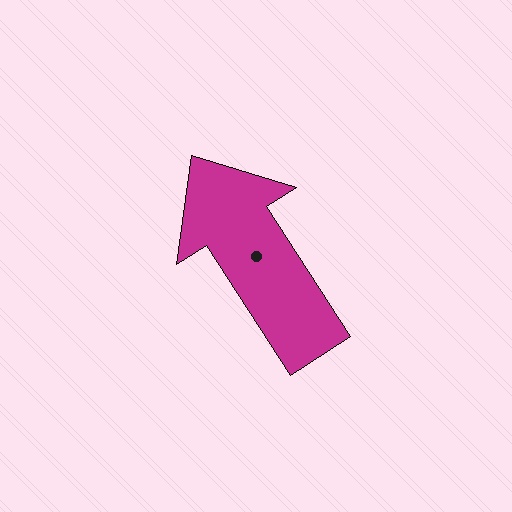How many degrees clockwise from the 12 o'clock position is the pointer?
Approximately 327 degrees.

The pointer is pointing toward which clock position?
Roughly 11 o'clock.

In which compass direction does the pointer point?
Northwest.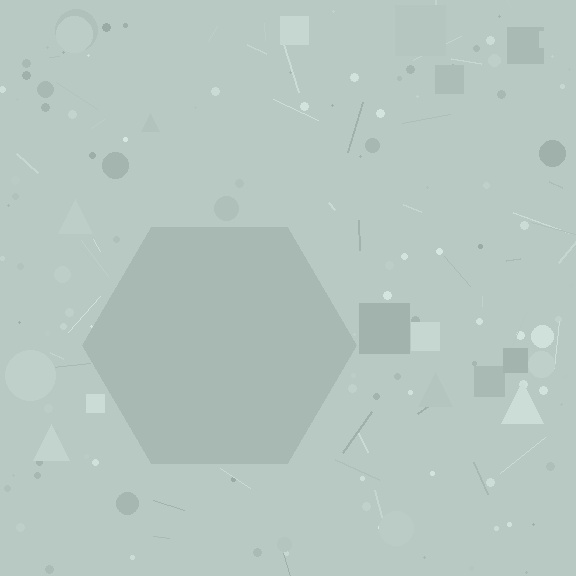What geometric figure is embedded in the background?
A hexagon is embedded in the background.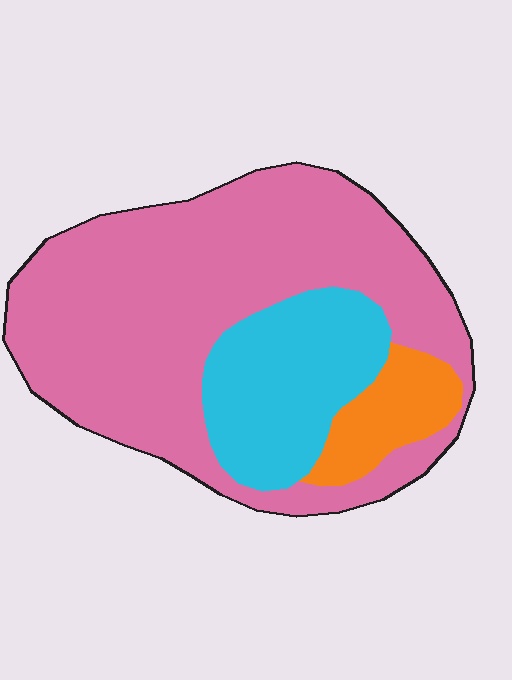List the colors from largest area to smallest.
From largest to smallest: pink, cyan, orange.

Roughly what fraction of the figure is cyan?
Cyan takes up about one fifth (1/5) of the figure.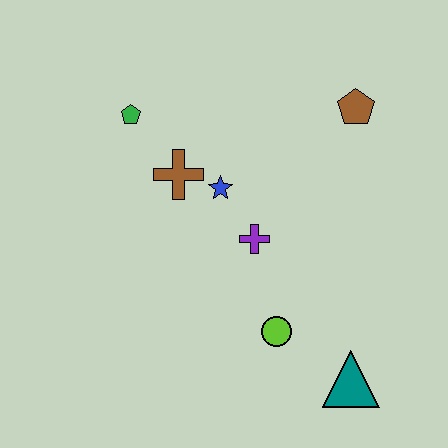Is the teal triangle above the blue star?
No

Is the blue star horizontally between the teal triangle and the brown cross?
Yes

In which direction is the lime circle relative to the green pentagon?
The lime circle is below the green pentagon.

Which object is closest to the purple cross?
The blue star is closest to the purple cross.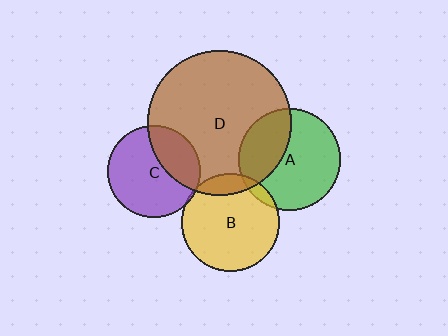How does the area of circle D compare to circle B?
Approximately 2.2 times.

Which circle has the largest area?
Circle D (brown).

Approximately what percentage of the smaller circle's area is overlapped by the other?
Approximately 5%.